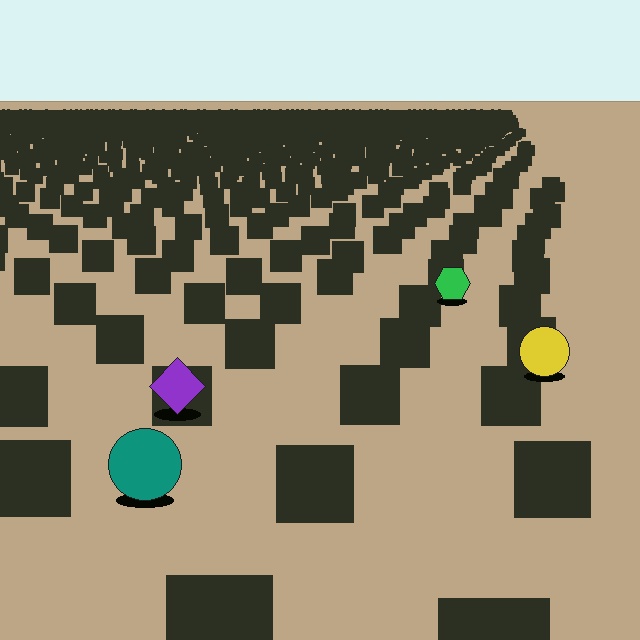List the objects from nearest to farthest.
From nearest to farthest: the teal circle, the purple diamond, the yellow circle, the green hexagon.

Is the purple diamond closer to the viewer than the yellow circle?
Yes. The purple diamond is closer — you can tell from the texture gradient: the ground texture is coarser near it.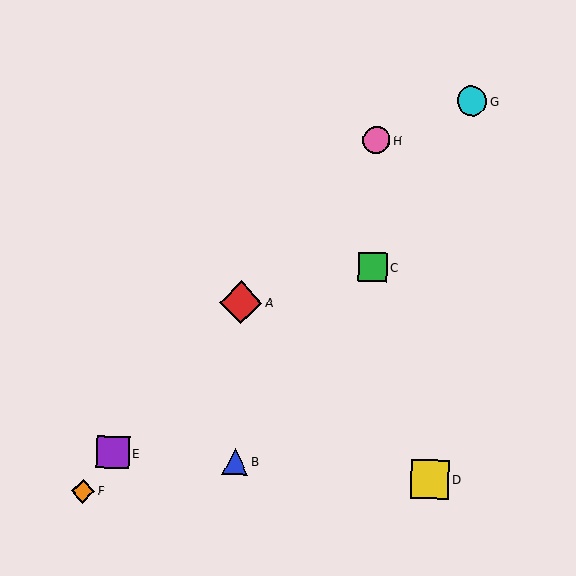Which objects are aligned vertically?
Objects A, B are aligned vertically.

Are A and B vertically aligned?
Yes, both are at x≈241.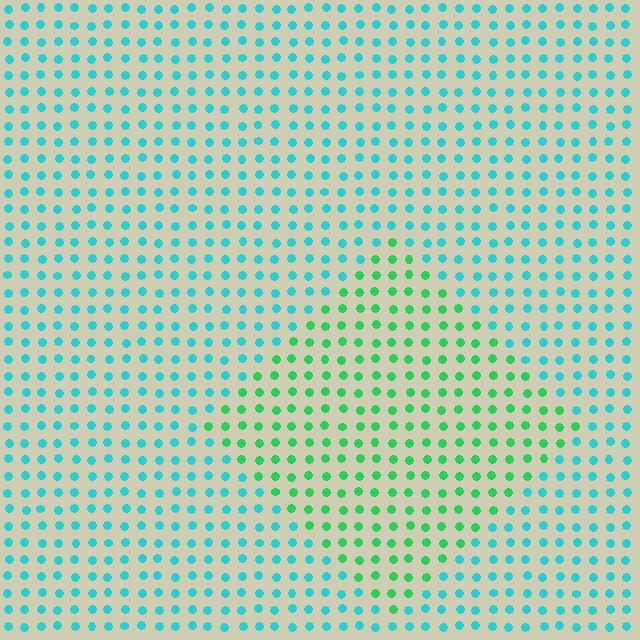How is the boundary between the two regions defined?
The boundary is defined purely by a slight shift in hue (about 44 degrees). Spacing, size, and orientation are identical on both sides.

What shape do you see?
I see a diamond.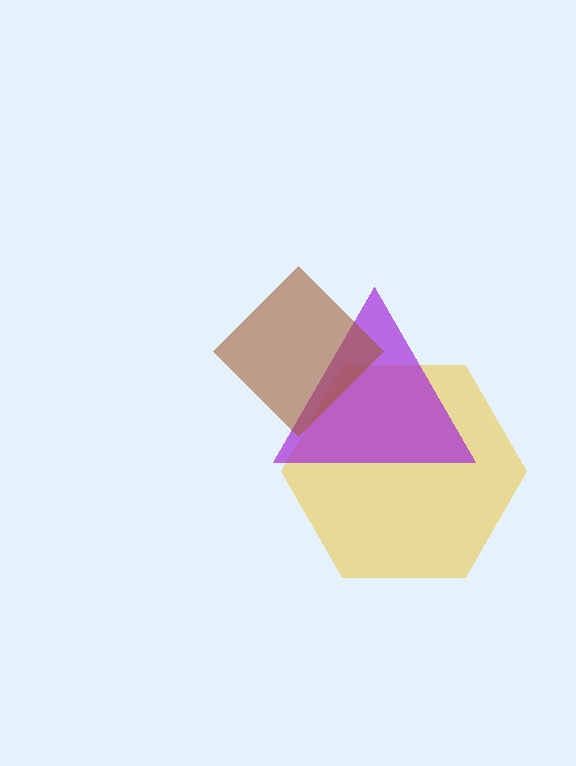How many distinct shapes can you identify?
There are 3 distinct shapes: a yellow hexagon, a purple triangle, a brown diamond.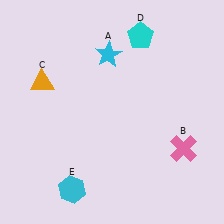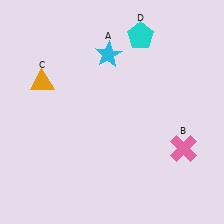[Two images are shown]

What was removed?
The cyan hexagon (E) was removed in Image 2.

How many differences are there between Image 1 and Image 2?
There is 1 difference between the two images.